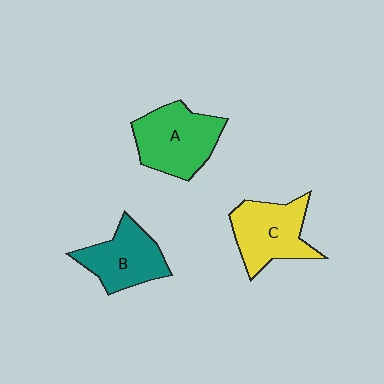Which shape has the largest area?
Shape A (green).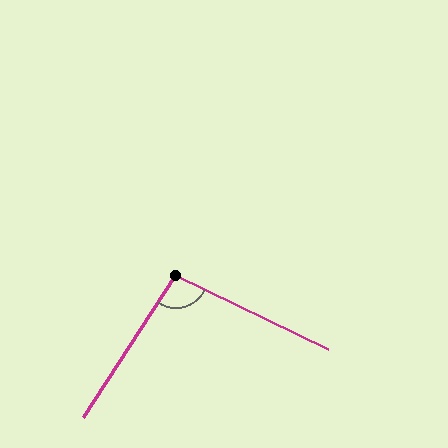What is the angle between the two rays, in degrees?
Approximately 97 degrees.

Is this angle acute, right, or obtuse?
It is obtuse.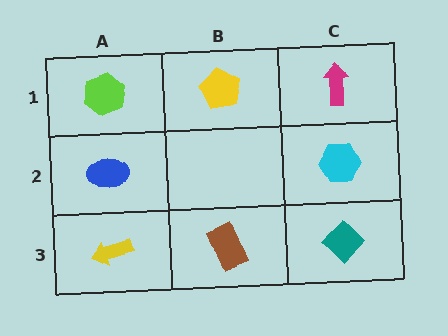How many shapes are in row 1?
3 shapes.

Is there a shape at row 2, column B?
No, that cell is empty.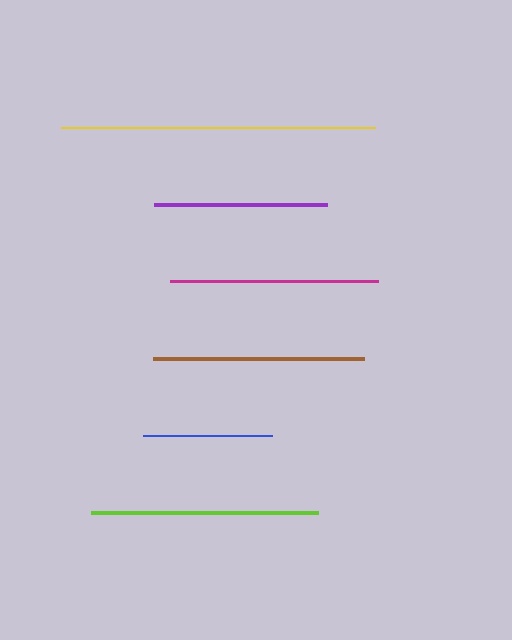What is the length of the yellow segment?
The yellow segment is approximately 314 pixels long.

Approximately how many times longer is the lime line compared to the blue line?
The lime line is approximately 1.8 times the length of the blue line.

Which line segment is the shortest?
The blue line is the shortest at approximately 129 pixels.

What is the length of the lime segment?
The lime segment is approximately 227 pixels long.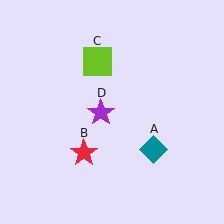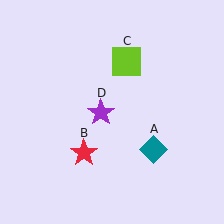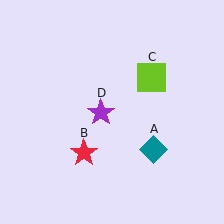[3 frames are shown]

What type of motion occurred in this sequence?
The lime square (object C) rotated clockwise around the center of the scene.